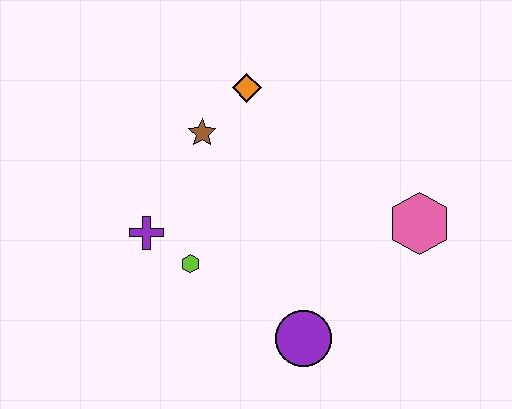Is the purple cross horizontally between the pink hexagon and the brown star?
No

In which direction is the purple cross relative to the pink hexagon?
The purple cross is to the left of the pink hexagon.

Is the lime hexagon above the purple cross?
No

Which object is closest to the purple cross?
The lime hexagon is closest to the purple cross.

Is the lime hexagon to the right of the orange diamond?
No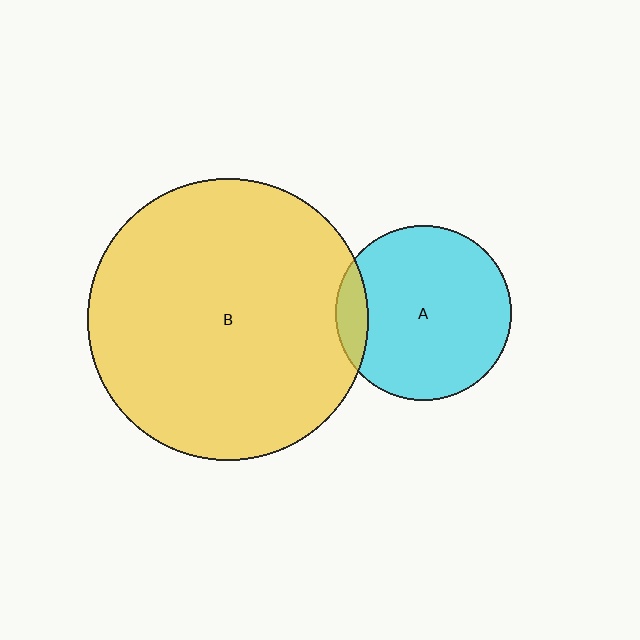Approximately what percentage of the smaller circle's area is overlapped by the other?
Approximately 10%.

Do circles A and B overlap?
Yes.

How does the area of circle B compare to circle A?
Approximately 2.6 times.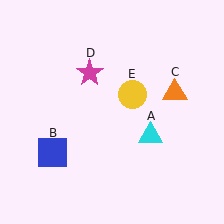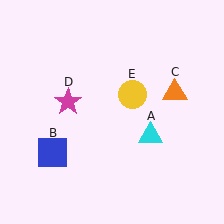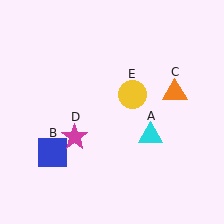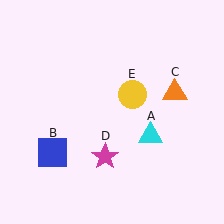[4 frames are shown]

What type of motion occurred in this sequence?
The magenta star (object D) rotated counterclockwise around the center of the scene.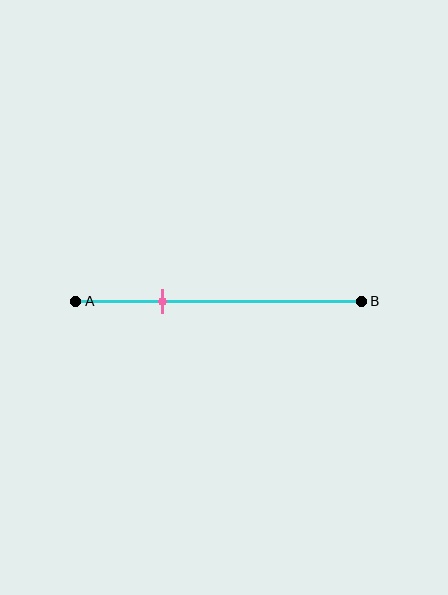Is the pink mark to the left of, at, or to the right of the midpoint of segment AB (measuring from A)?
The pink mark is to the left of the midpoint of segment AB.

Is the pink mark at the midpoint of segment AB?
No, the mark is at about 30% from A, not at the 50% midpoint.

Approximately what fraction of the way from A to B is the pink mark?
The pink mark is approximately 30% of the way from A to B.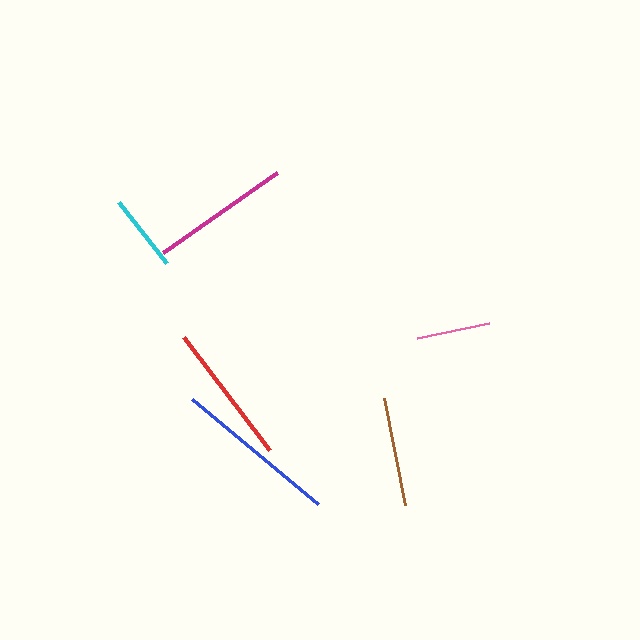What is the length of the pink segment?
The pink segment is approximately 73 pixels long.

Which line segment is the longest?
The blue line is the longest at approximately 164 pixels.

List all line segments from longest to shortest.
From longest to shortest: blue, red, magenta, brown, cyan, pink.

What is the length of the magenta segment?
The magenta segment is approximately 139 pixels long.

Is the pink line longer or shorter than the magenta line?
The magenta line is longer than the pink line.